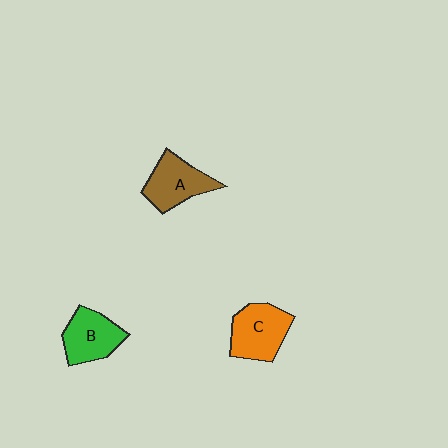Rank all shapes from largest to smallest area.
From largest to smallest: C (orange), A (brown), B (green).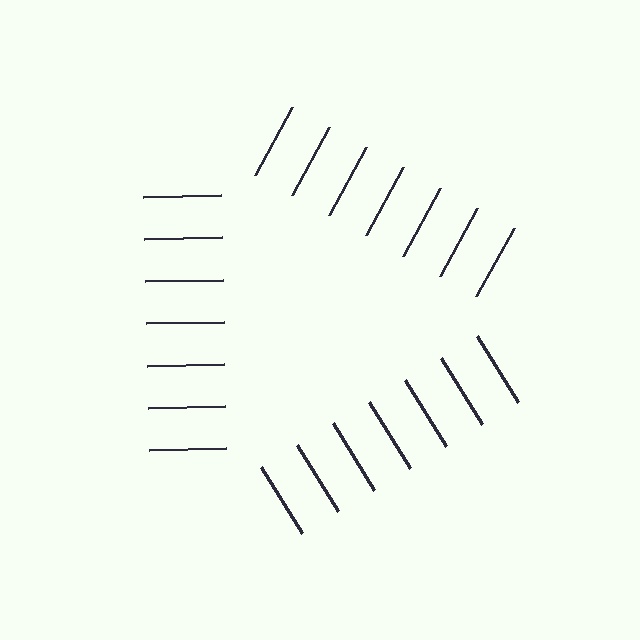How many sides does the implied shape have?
3 sides — the line-ends trace a triangle.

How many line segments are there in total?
21 — 7 along each of the 3 edges.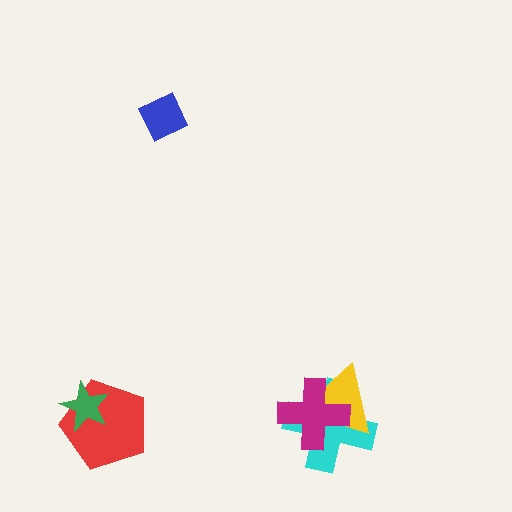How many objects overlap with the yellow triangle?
2 objects overlap with the yellow triangle.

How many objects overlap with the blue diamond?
0 objects overlap with the blue diamond.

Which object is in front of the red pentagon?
The green star is in front of the red pentagon.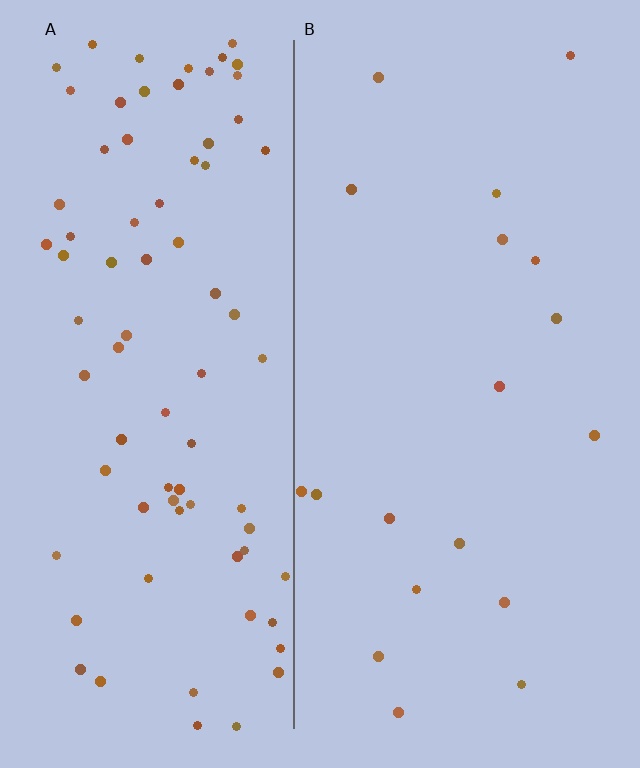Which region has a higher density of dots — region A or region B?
A (the left).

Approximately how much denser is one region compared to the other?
Approximately 4.3× — region A over region B.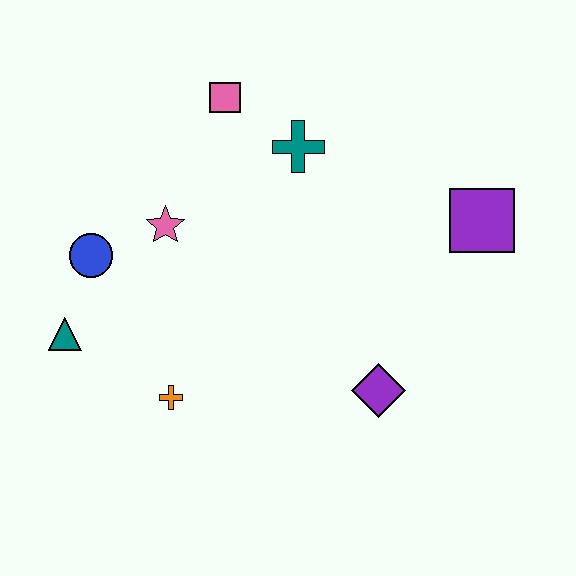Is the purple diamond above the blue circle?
No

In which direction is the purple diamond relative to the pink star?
The purple diamond is to the right of the pink star.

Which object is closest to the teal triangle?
The blue circle is closest to the teal triangle.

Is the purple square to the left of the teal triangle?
No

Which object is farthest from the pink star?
The purple square is farthest from the pink star.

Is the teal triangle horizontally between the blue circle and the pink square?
No